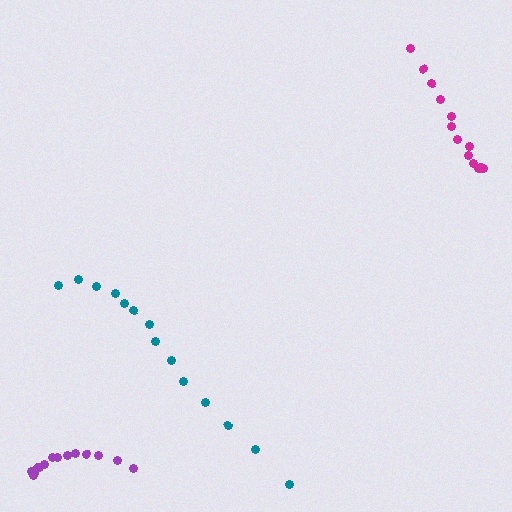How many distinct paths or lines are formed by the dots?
There are 3 distinct paths.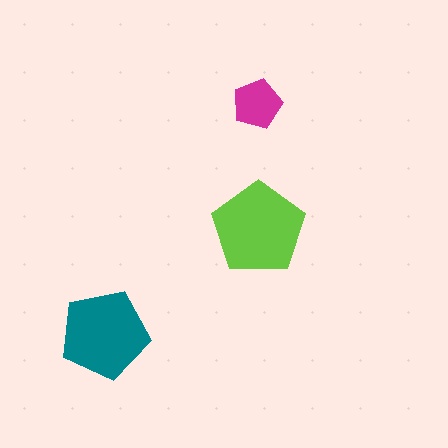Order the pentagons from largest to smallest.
the lime one, the teal one, the magenta one.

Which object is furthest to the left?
The teal pentagon is leftmost.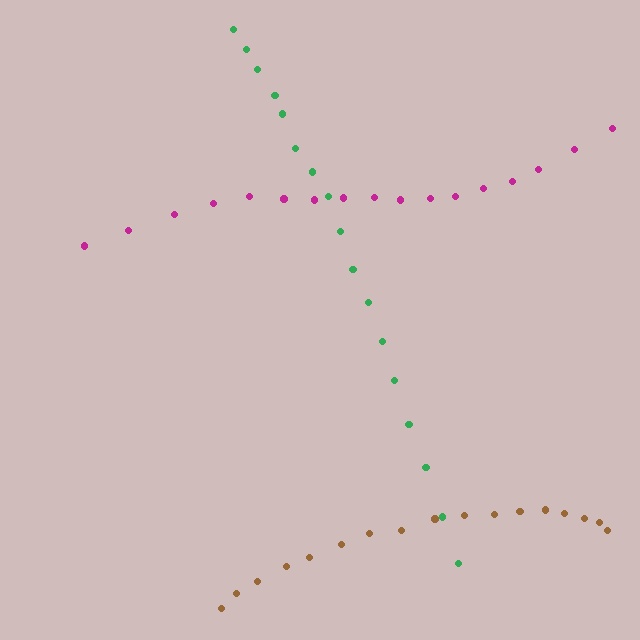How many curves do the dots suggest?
There are 3 distinct paths.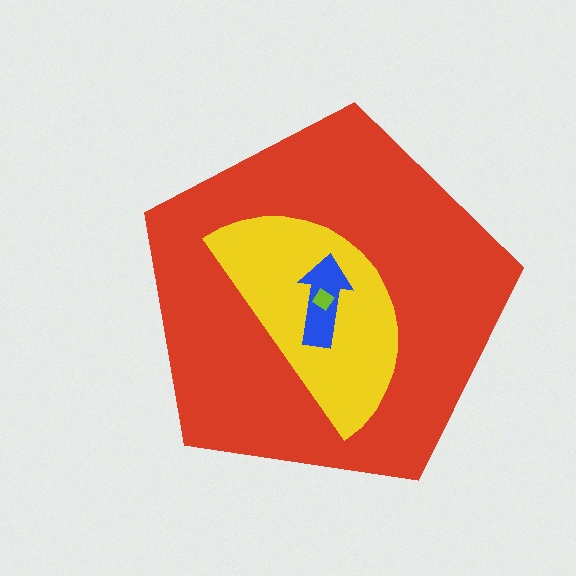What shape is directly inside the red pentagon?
The yellow semicircle.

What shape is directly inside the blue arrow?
The lime diamond.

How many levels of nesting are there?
4.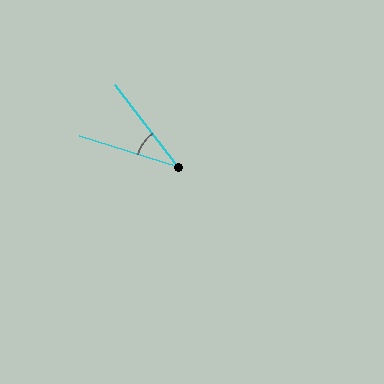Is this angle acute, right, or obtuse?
It is acute.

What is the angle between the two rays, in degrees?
Approximately 35 degrees.